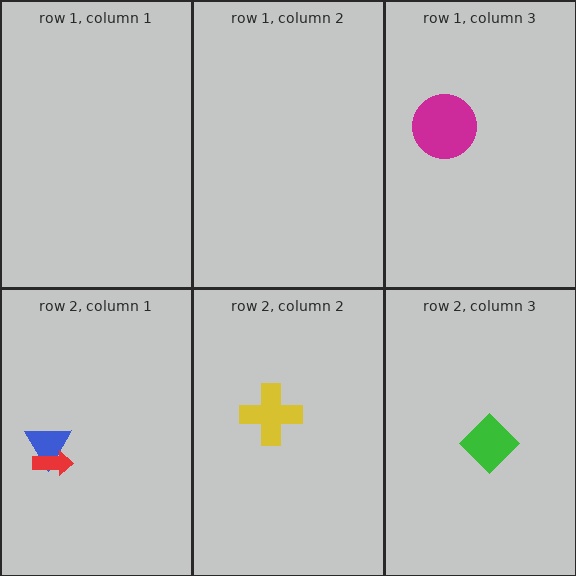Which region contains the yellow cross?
The row 2, column 2 region.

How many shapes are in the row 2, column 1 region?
2.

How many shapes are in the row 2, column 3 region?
1.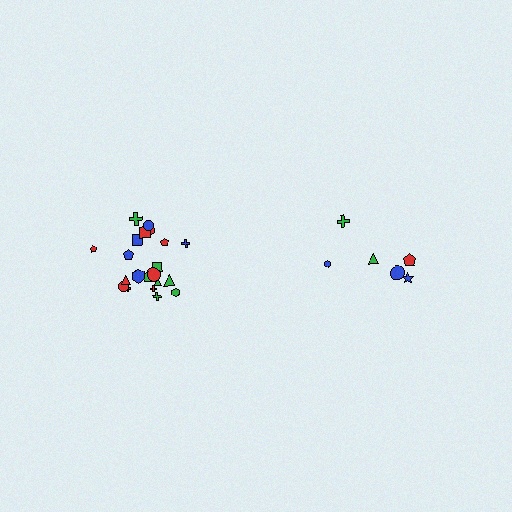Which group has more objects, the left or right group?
The left group.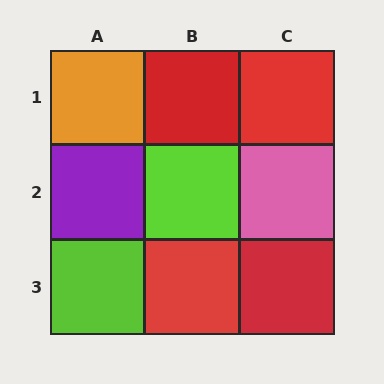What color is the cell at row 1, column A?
Orange.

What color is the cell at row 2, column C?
Pink.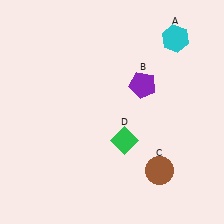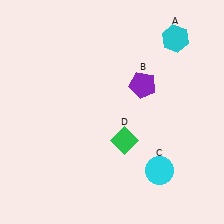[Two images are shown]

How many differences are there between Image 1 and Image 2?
There is 1 difference between the two images.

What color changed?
The circle (C) changed from brown in Image 1 to cyan in Image 2.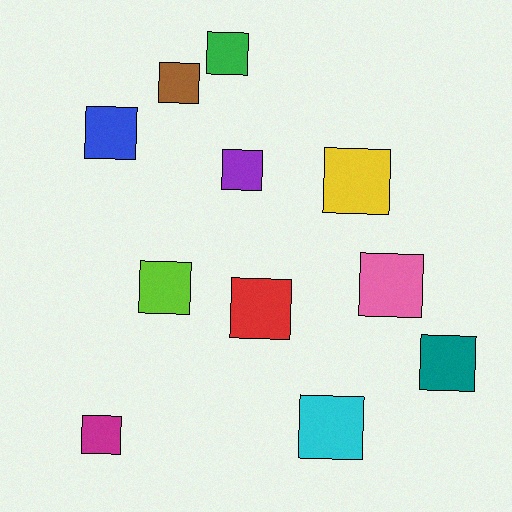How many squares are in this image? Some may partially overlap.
There are 11 squares.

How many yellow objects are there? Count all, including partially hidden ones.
There is 1 yellow object.